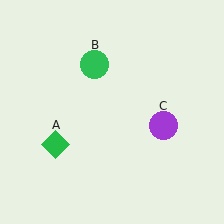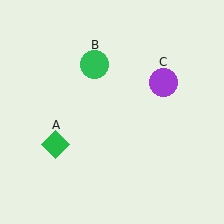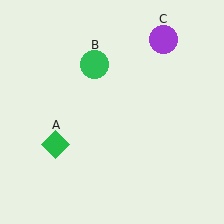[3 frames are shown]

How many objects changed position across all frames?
1 object changed position: purple circle (object C).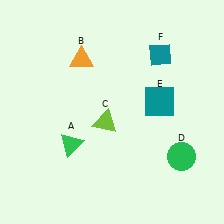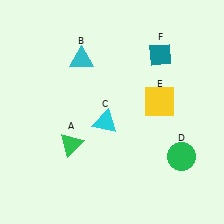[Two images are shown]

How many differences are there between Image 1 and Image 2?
There are 3 differences between the two images.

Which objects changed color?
B changed from orange to cyan. C changed from lime to cyan. E changed from teal to yellow.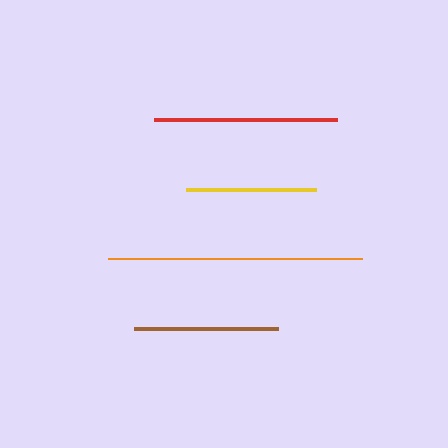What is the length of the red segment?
The red segment is approximately 183 pixels long.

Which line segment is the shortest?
The yellow line is the shortest at approximately 130 pixels.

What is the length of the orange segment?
The orange segment is approximately 255 pixels long.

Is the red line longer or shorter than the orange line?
The orange line is longer than the red line.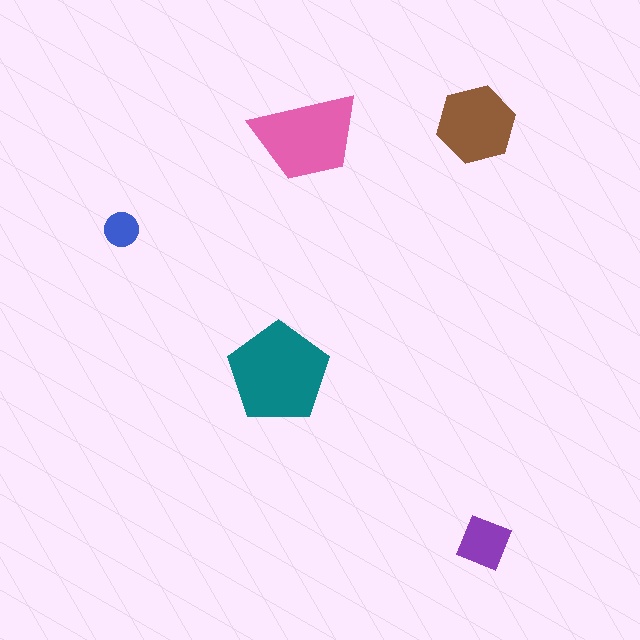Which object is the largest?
The teal pentagon.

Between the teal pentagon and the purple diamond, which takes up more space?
The teal pentagon.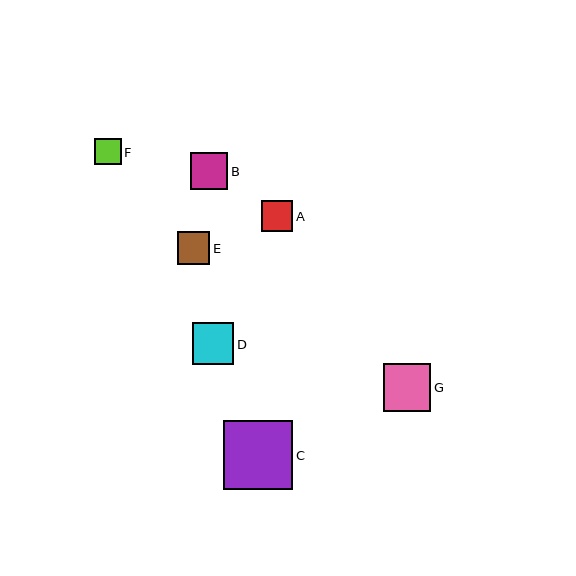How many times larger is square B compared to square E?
Square B is approximately 1.1 times the size of square E.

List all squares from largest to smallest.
From largest to smallest: C, G, D, B, E, A, F.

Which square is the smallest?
Square F is the smallest with a size of approximately 27 pixels.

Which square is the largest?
Square C is the largest with a size of approximately 69 pixels.